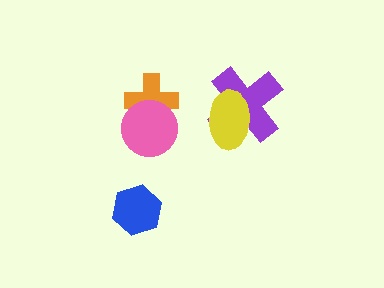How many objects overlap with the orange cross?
1 object overlaps with the orange cross.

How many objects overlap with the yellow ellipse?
1 object overlaps with the yellow ellipse.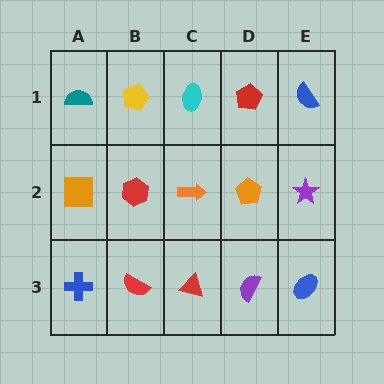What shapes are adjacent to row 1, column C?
An orange arrow (row 2, column C), a yellow pentagon (row 1, column B), a red pentagon (row 1, column D).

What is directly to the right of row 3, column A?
A red semicircle.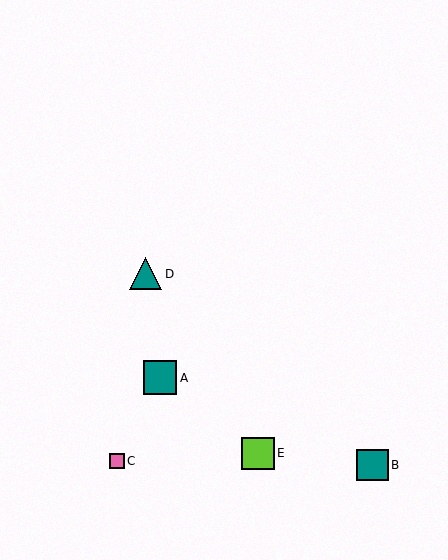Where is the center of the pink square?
The center of the pink square is at (117, 461).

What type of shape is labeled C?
Shape C is a pink square.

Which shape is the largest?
The teal square (labeled A) is the largest.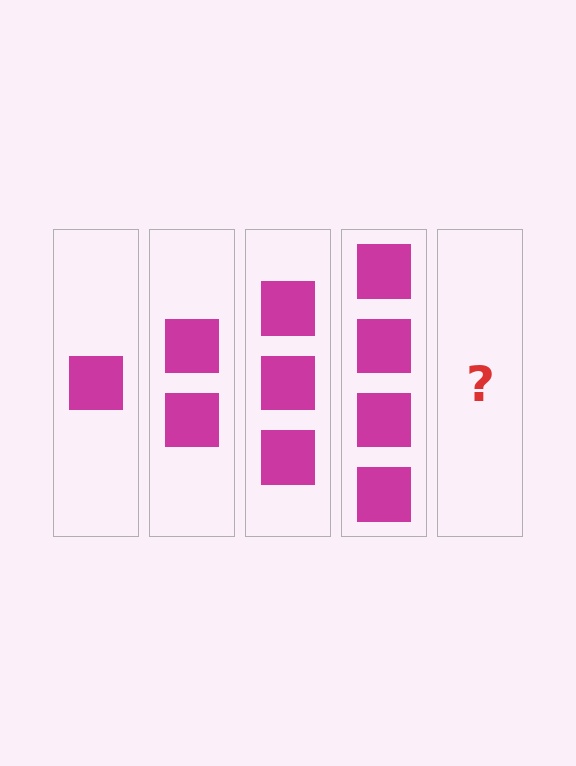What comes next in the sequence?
The next element should be 5 squares.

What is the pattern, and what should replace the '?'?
The pattern is that each step adds one more square. The '?' should be 5 squares.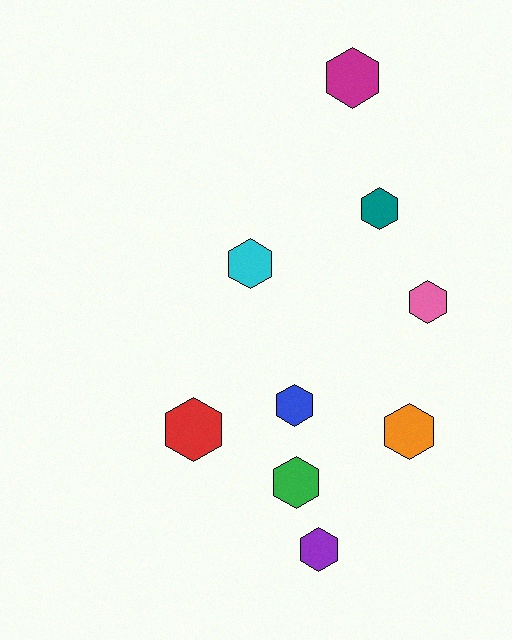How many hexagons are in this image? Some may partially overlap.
There are 9 hexagons.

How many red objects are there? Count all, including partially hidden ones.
There is 1 red object.